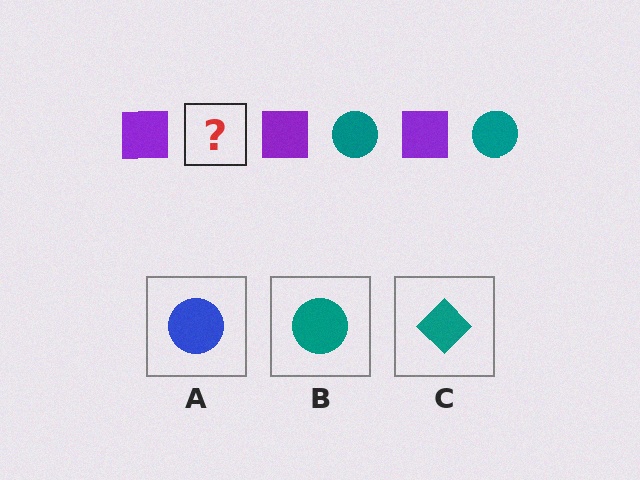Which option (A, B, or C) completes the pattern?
B.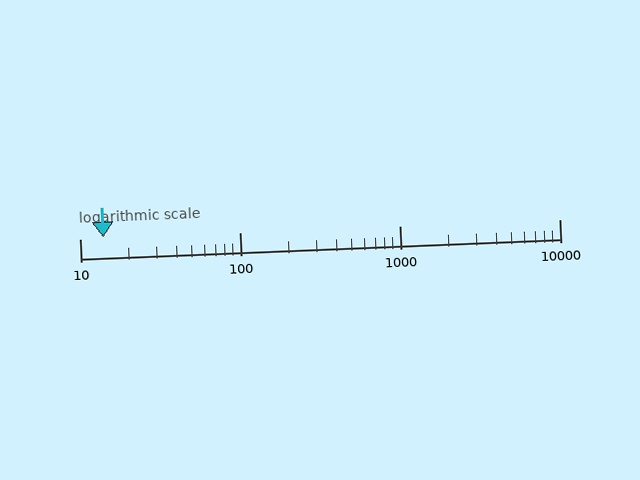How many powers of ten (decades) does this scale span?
The scale spans 3 decades, from 10 to 10000.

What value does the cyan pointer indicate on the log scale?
The pointer indicates approximately 14.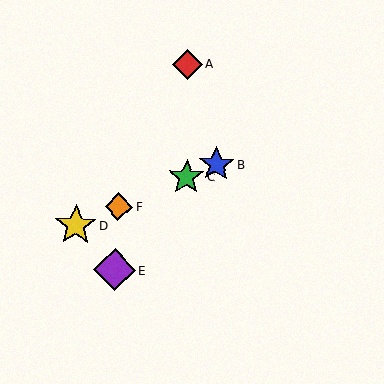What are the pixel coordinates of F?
Object F is at (118, 207).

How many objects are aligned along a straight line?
4 objects (B, C, D, F) are aligned along a straight line.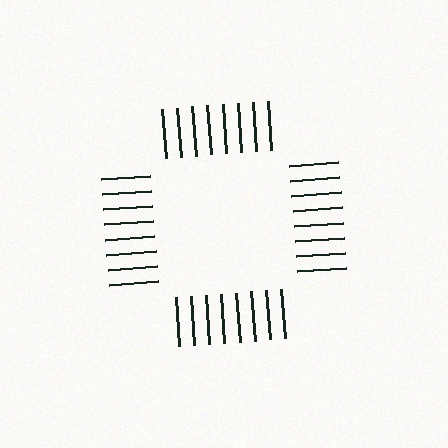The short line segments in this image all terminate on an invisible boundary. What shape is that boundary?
An illusory square — the line segments terminate on its edges but no continuous stroke is drawn.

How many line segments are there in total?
32 — 8 along each of the 4 edges.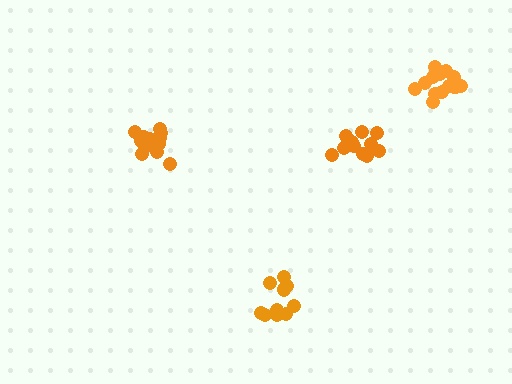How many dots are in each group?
Group 1: 12 dots, Group 2: 15 dots, Group 3: 14 dots, Group 4: 10 dots (51 total).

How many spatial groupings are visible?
There are 4 spatial groupings.